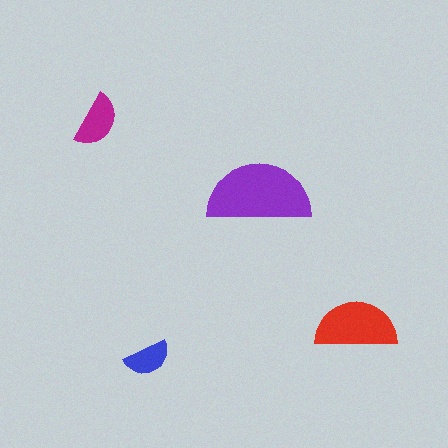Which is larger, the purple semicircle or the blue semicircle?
The purple one.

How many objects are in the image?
There are 4 objects in the image.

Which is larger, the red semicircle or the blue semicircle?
The red one.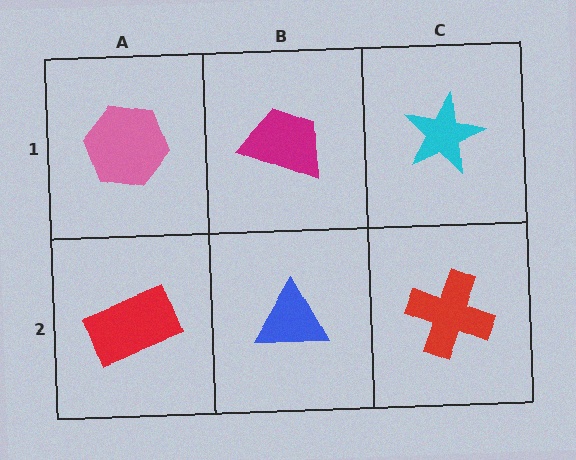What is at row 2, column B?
A blue triangle.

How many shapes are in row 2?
3 shapes.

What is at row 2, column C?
A red cross.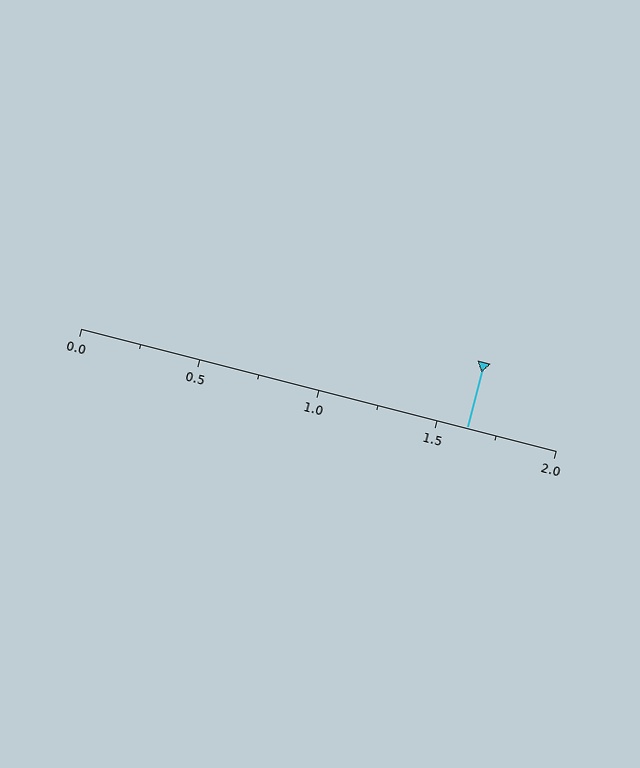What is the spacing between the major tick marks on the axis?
The major ticks are spaced 0.5 apart.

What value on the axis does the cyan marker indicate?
The marker indicates approximately 1.62.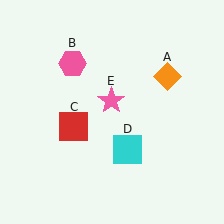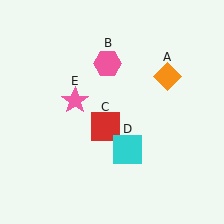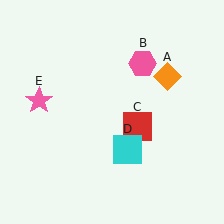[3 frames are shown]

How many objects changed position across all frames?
3 objects changed position: pink hexagon (object B), red square (object C), pink star (object E).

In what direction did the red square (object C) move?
The red square (object C) moved right.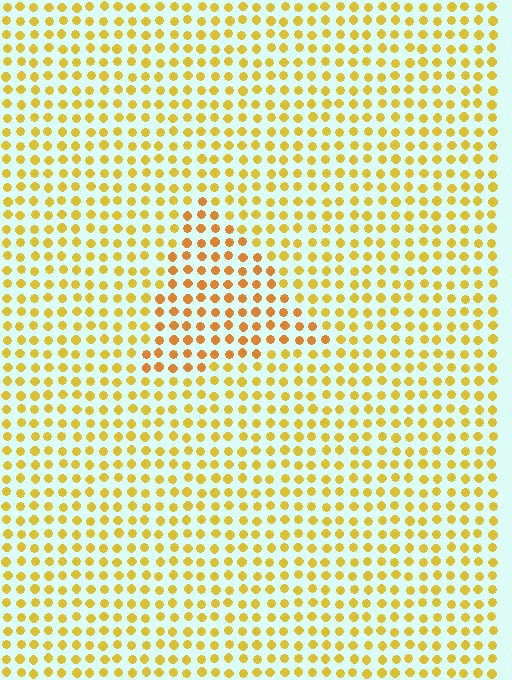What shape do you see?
I see a triangle.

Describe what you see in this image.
The image is filled with small yellow elements in a uniform arrangement. A triangle-shaped region is visible where the elements are tinted to a slightly different hue, forming a subtle color boundary.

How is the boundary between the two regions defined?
The boundary is defined purely by a slight shift in hue (about 22 degrees). Spacing, size, and orientation are identical on both sides.